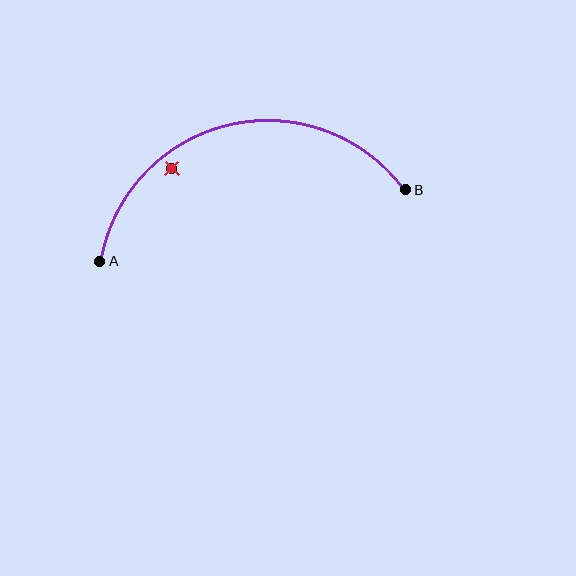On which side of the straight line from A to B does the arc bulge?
The arc bulges above the straight line connecting A and B.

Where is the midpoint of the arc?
The arc midpoint is the point on the curve farthest from the straight line joining A and B. It sits above that line.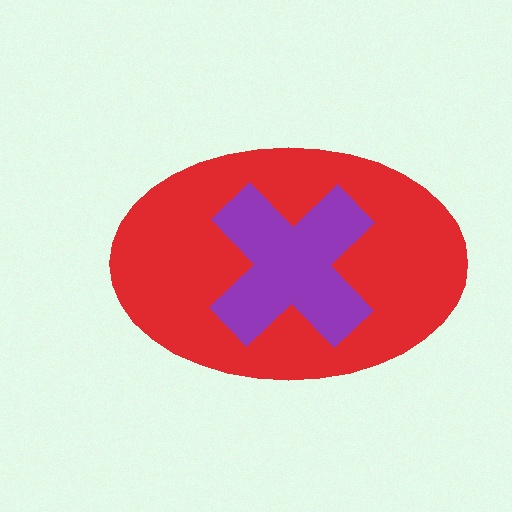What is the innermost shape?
The purple cross.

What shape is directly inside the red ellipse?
The purple cross.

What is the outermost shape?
The red ellipse.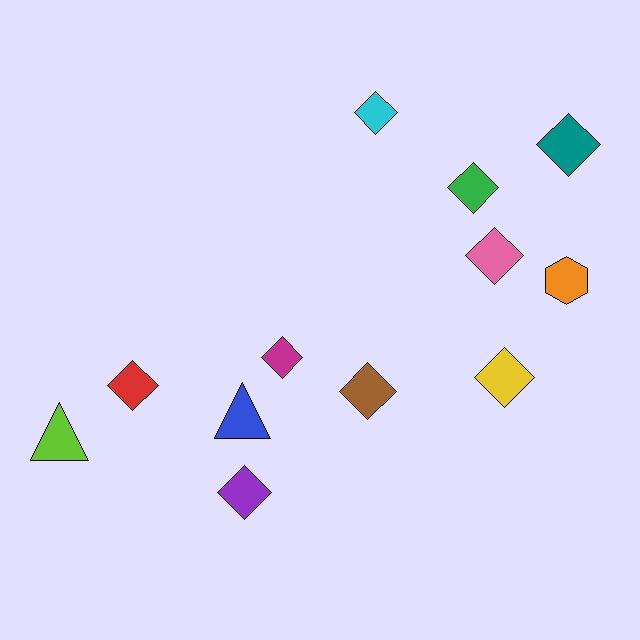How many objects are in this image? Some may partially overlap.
There are 12 objects.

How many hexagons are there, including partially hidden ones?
There is 1 hexagon.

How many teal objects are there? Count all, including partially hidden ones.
There is 1 teal object.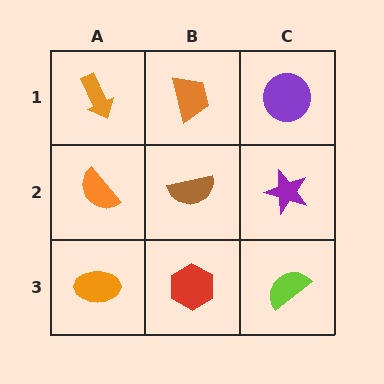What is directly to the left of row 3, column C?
A red hexagon.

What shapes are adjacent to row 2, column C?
A purple circle (row 1, column C), a lime semicircle (row 3, column C), a brown semicircle (row 2, column B).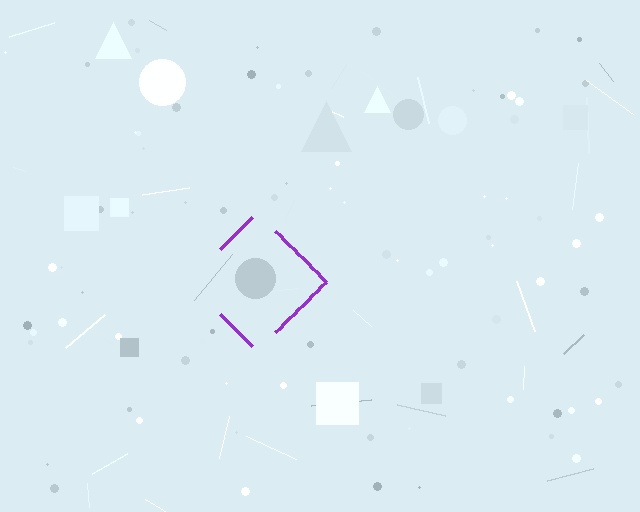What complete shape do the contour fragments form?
The contour fragments form a diamond.